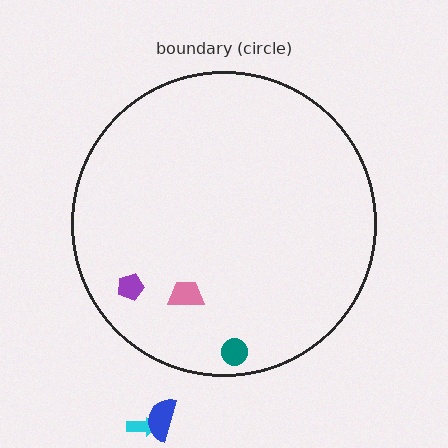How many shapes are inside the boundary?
3 inside, 2 outside.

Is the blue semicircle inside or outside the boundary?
Outside.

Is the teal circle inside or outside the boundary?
Inside.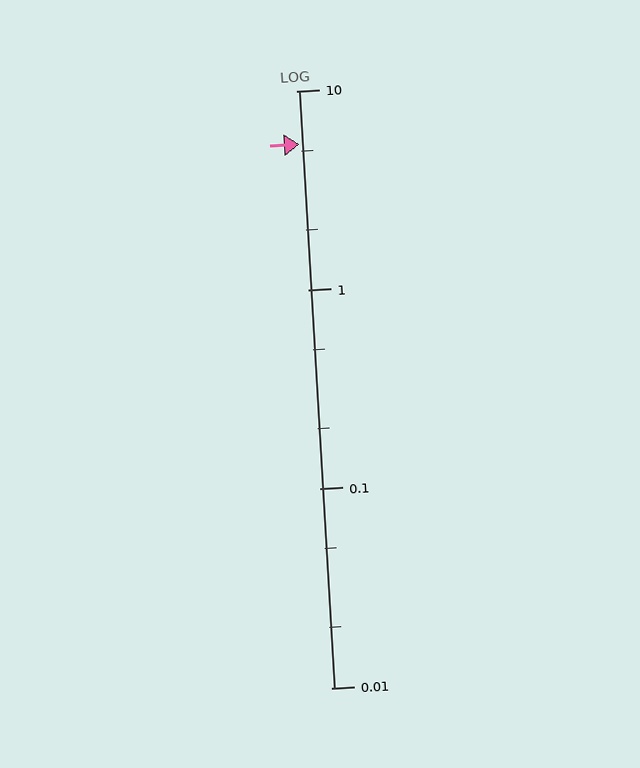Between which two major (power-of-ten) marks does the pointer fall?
The pointer is between 1 and 10.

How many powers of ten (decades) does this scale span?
The scale spans 3 decades, from 0.01 to 10.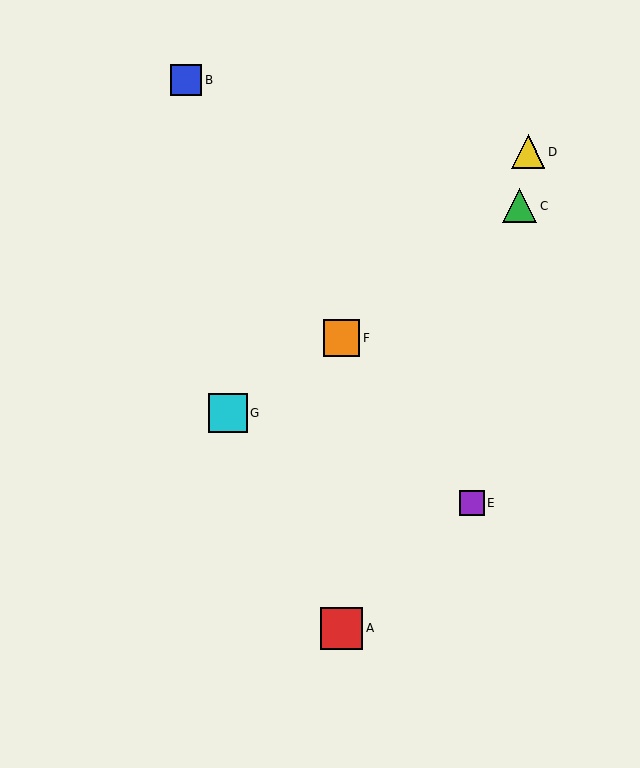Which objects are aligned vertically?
Objects A, F are aligned vertically.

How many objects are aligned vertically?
2 objects (A, F) are aligned vertically.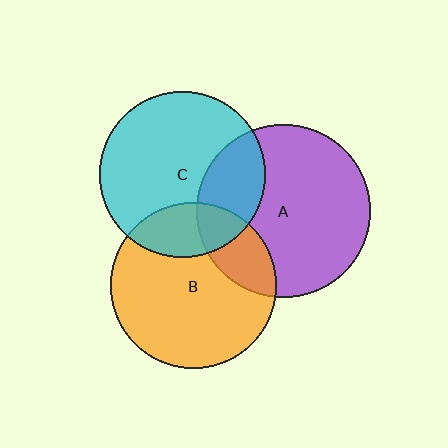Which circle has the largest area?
Circle A (purple).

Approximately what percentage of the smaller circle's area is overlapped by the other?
Approximately 20%.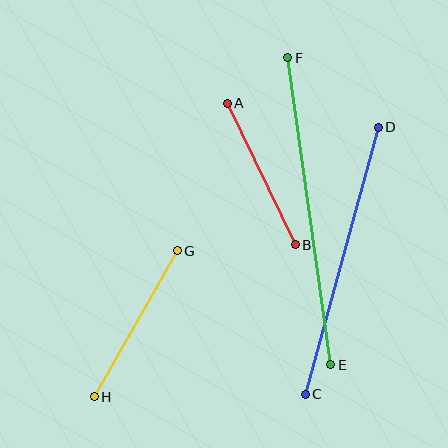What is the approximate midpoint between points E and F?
The midpoint is at approximately (309, 211) pixels.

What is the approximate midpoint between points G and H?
The midpoint is at approximately (136, 324) pixels.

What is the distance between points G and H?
The distance is approximately 168 pixels.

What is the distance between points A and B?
The distance is approximately 157 pixels.